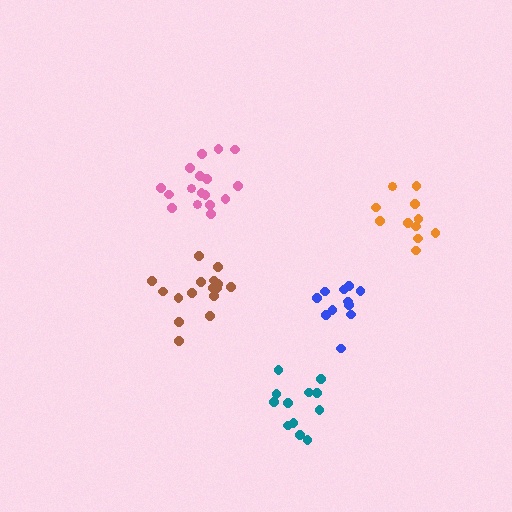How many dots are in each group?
Group 1: 11 dots, Group 2: 16 dots, Group 3: 12 dots, Group 4: 17 dots, Group 5: 11 dots (67 total).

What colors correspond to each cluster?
The clusters are colored: blue, brown, teal, pink, orange.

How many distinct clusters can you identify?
There are 5 distinct clusters.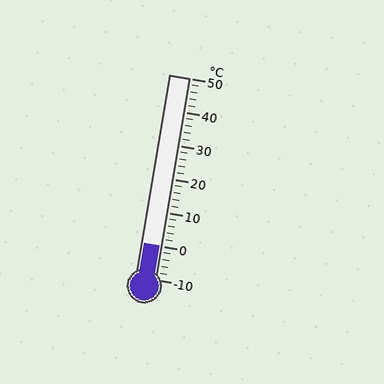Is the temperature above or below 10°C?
The temperature is below 10°C.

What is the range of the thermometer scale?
The thermometer scale ranges from -10°C to 50°C.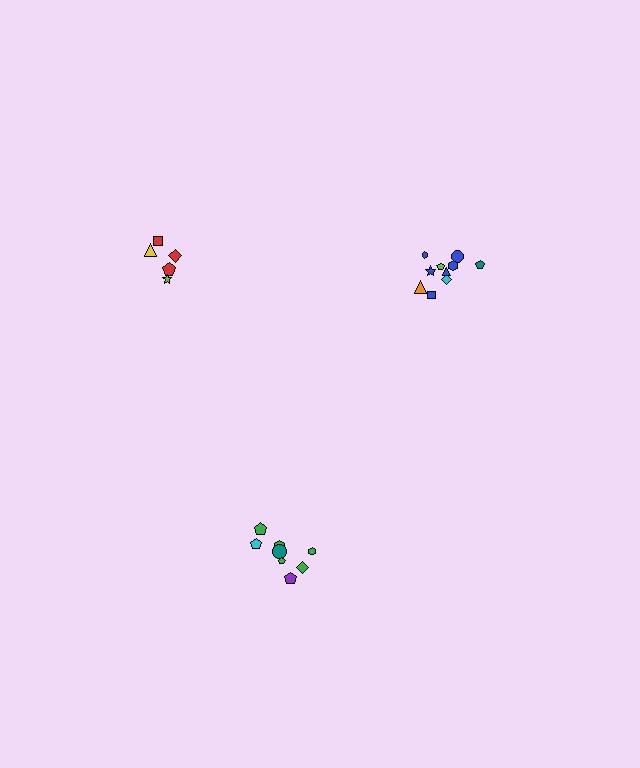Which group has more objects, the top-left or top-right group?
The top-right group.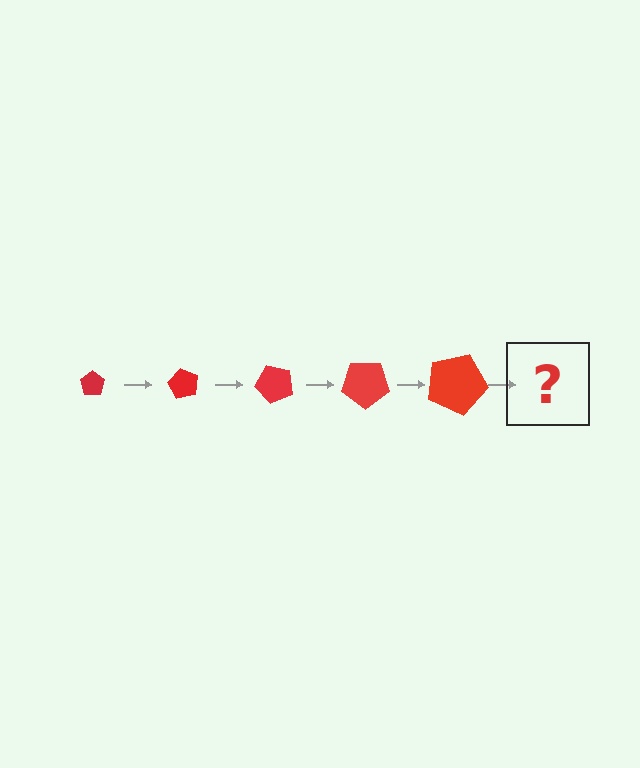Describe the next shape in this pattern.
It should be a pentagon, larger than the previous one and rotated 300 degrees from the start.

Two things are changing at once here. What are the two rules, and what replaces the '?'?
The two rules are that the pentagon grows larger each step and it rotates 60 degrees each step. The '?' should be a pentagon, larger than the previous one and rotated 300 degrees from the start.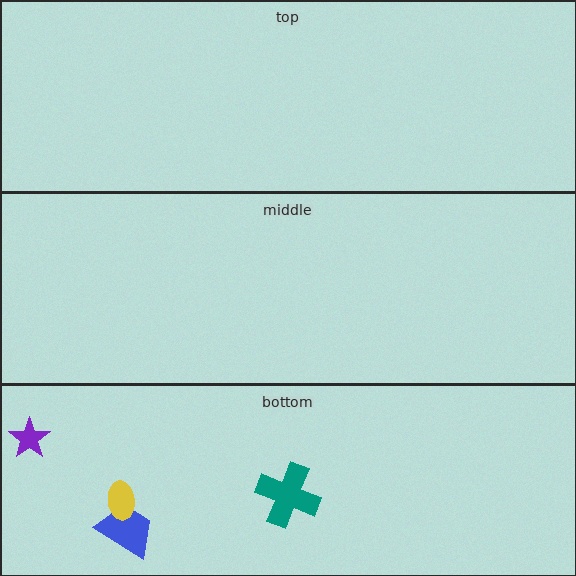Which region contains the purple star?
The bottom region.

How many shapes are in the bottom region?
4.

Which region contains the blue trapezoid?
The bottom region.